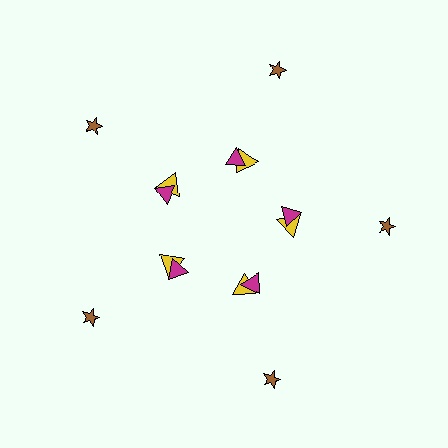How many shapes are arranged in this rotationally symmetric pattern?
There are 15 shapes, arranged in 5 groups of 3.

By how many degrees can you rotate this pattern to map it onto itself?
The pattern maps onto itself every 72 degrees of rotation.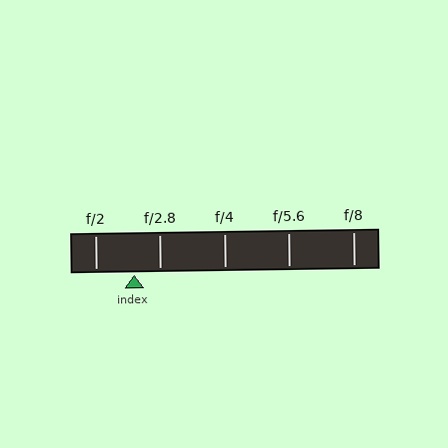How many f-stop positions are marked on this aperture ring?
There are 5 f-stop positions marked.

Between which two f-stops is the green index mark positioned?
The index mark is between f/2 and f/2.8.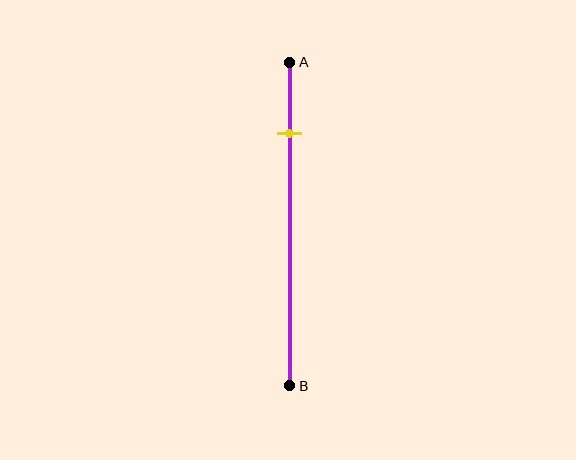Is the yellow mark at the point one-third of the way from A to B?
No, the mark is at about 20% from A, not at the 33% one-third point.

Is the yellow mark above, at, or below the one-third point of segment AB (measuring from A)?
The yellow mark is above the one-third point of segment AB.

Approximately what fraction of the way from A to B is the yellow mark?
The yellow mark is approximately 20% of the way from A to B.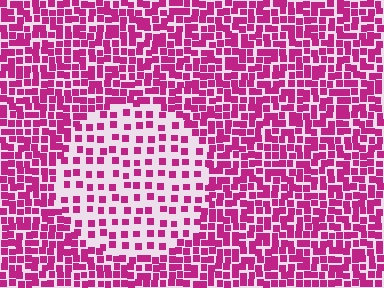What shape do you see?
I see a circle.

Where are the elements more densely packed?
The elements are more densely packed outside the circle boundary.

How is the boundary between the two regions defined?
The boundary is defined by a change in element density (approximately 2.3x ratio). All elements are the same color, size, and shape.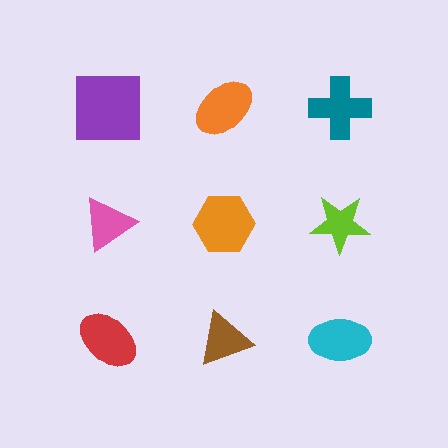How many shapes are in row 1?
3 shapes.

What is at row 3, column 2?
A brown triangle.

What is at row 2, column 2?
An orange hexagon.